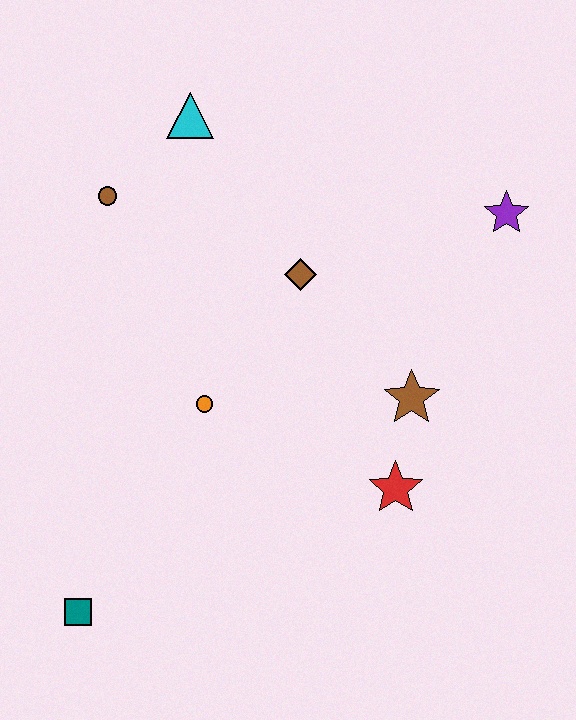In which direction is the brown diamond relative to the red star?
The brown diamond is above the red star.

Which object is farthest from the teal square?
The purple star is farthest from the teal square.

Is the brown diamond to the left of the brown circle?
No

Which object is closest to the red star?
The brown star is closest to the red star.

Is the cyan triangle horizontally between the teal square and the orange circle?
Yes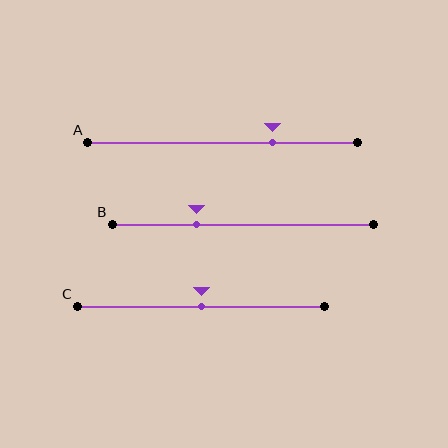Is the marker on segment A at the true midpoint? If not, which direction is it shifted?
No, the marker on segment A is shifted to the right by about 19% of the segment length.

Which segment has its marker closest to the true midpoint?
Segment C has its marker closest to the true midpoint.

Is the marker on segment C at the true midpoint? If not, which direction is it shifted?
Yes, the marker on segment C is at the true midpoint.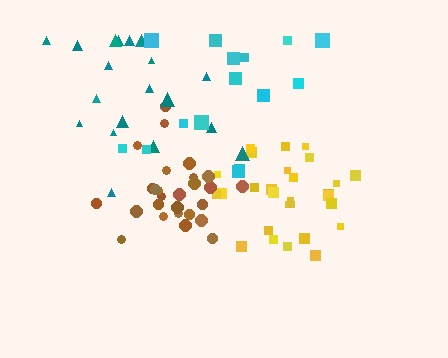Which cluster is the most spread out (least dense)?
Cyan.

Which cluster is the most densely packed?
Brown.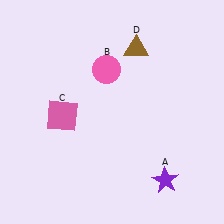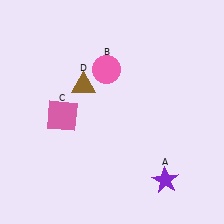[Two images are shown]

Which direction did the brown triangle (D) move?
The brown triangle (D) moved left.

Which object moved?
The brown triangle (D) moved left.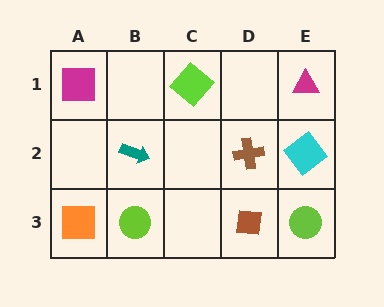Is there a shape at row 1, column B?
No, that cell is empty.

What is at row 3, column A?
An orange square.